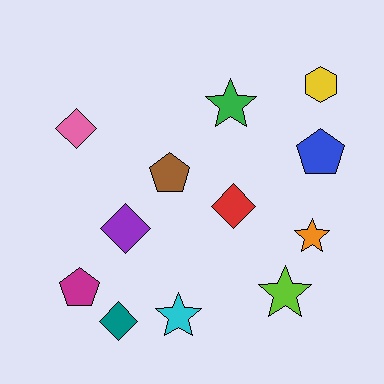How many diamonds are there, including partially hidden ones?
There are 4 diamonds.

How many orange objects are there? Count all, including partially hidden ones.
There is 1 orange object.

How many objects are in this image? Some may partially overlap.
There are 12 objects.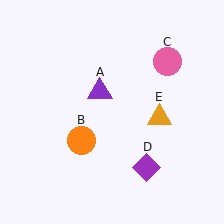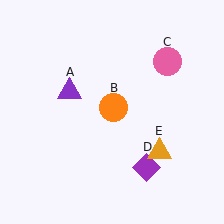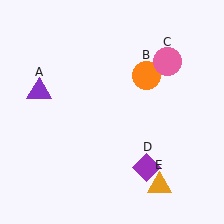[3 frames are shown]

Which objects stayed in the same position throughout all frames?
Pink circle (object C) and purple diamond (object D) remained stationary.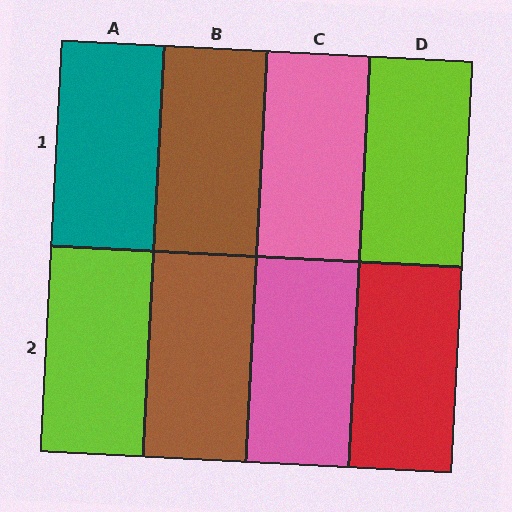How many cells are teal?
1 cell is teal.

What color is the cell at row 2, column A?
Lime.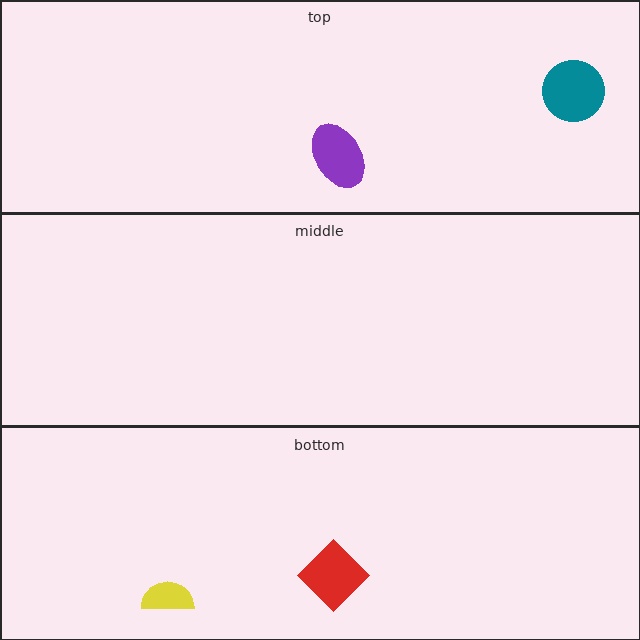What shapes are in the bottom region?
The yellow semicircle, the red diamond.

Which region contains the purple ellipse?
The top region.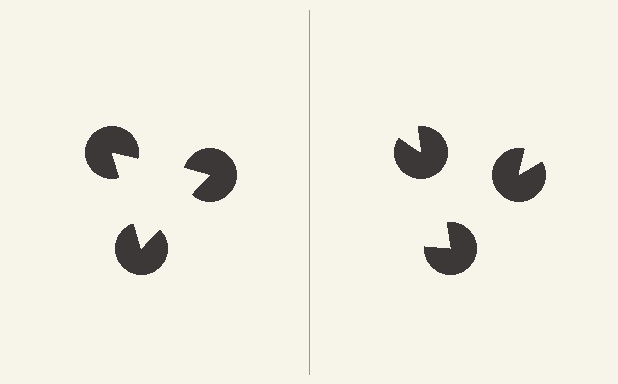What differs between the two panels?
The pac-man discs are positioned identically on both sides; only the wedge orientations differ. On the left they align to a triangle; on the right they are misaligned.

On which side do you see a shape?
An illusory triangle appears on the left side. On the right side the wedge cuts are rotated, so no coherent shape forms.